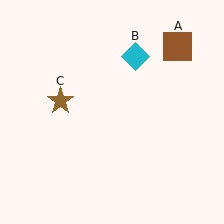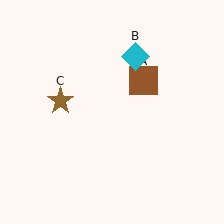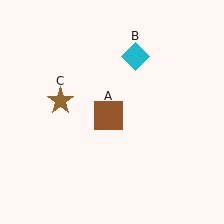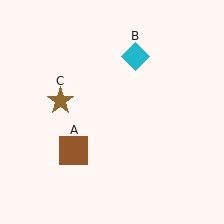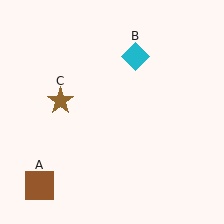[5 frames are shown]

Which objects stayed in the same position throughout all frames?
Cyan diamond (object B) and brown star (object C) remained stationary.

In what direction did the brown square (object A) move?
The brown square (object A) moved down and to the left.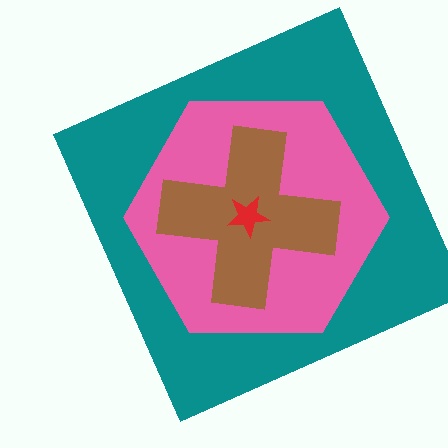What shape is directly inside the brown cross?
The red star.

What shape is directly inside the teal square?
The pink hexagon.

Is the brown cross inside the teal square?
Yes.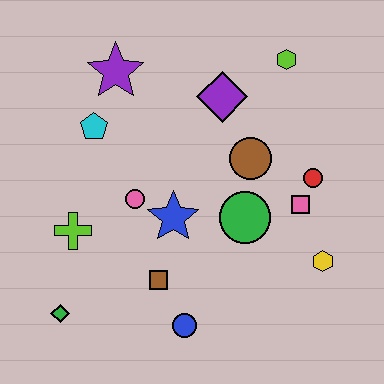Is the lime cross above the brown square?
Yes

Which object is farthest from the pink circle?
The lime hexagon is farthest from the pink circle.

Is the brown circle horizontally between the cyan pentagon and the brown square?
No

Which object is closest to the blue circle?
The brown square is closest to the blue circle.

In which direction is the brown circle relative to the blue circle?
The brown circle is above the blue circle.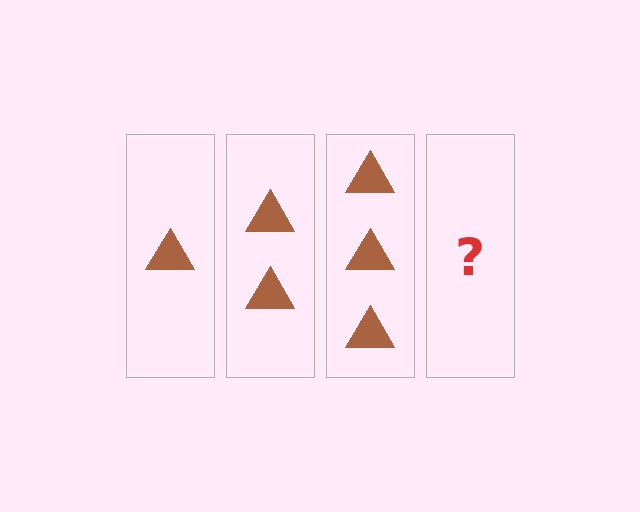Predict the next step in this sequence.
The next step is 4 triangles.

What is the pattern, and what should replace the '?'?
The pattern is that each step adds one more triangle. The '?' should be 4 triangles.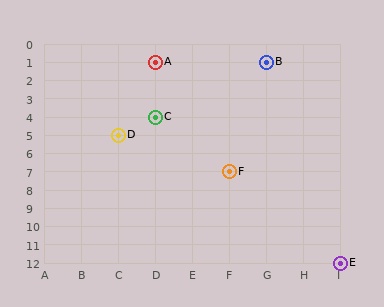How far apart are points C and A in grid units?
Points C and A are 3 rows apart.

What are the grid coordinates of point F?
Point F is at grid coordinates (F, 7).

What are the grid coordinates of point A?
Point A is at grid coordinates (D, 1).